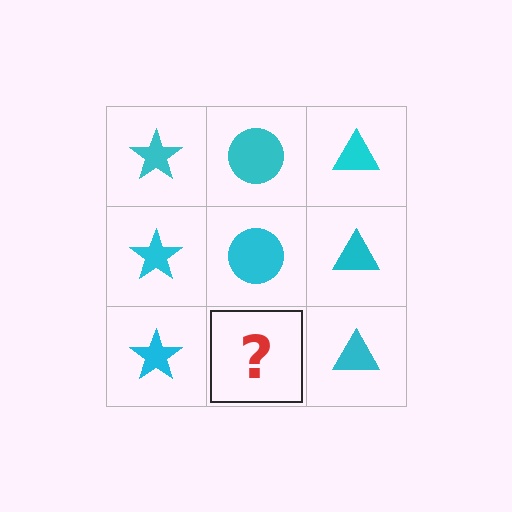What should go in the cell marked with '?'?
The missing cell should contain a cyan circle.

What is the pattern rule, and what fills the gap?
The rule is that each column has a consistent shape. The gap should be filled with a cyan circle.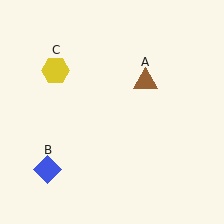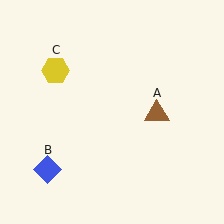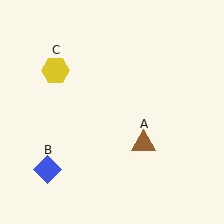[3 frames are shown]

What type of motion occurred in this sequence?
The brown triangle (object A) rotated clockwise around the center of the scene.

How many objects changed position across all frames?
1 object changed position: brown triangle (object A).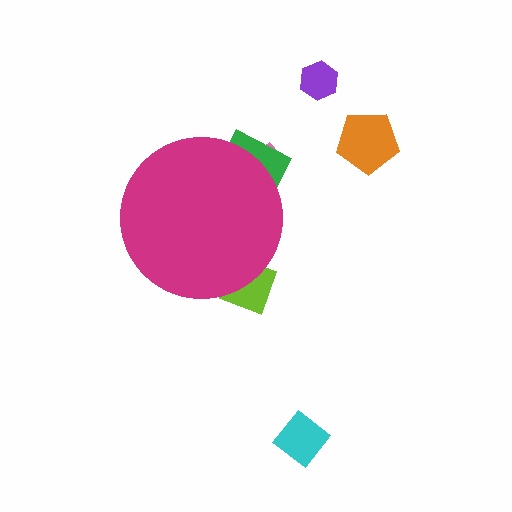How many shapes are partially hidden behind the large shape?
3 shapes are partially hidden.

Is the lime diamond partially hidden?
Yes, the lime diamond is partially hidden behind the magenta circle.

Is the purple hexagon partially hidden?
No, the purple hexagon is fully visible.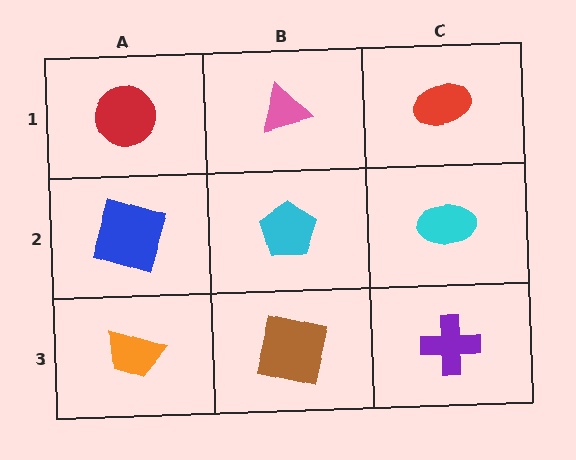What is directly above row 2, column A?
A red circle.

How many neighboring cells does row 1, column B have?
3.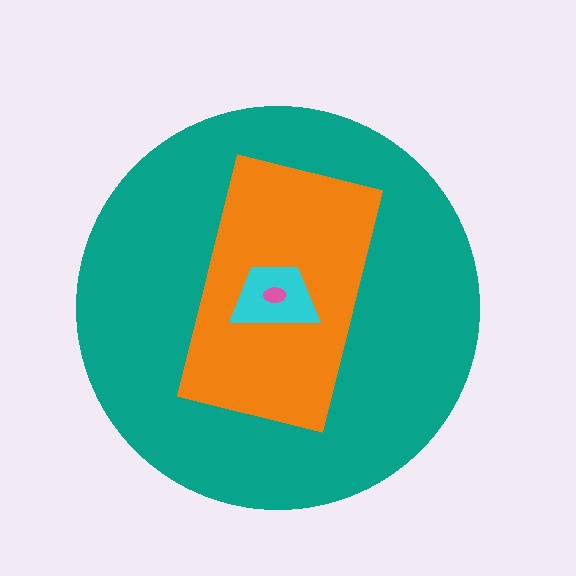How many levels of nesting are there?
4.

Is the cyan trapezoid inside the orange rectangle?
Yes.